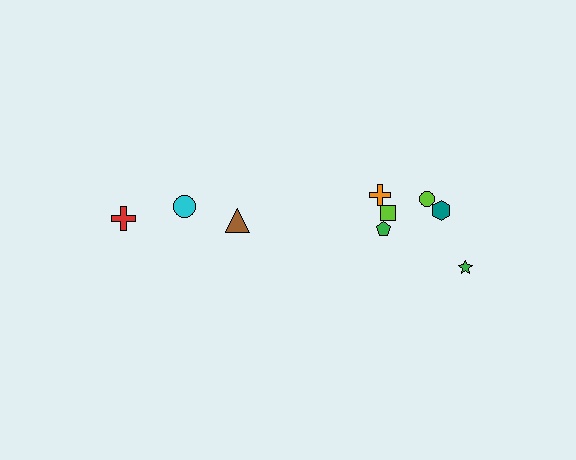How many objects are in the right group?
There are 6 objects.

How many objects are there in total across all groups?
There are 9 objects.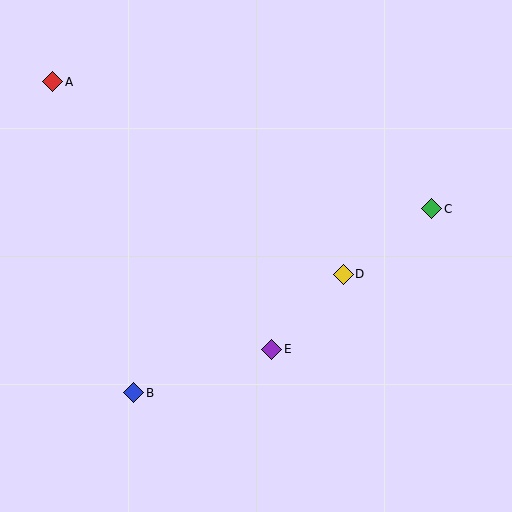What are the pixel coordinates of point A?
Point A is at (53, 82).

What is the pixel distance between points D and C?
The distance between D and C is 110 pixels.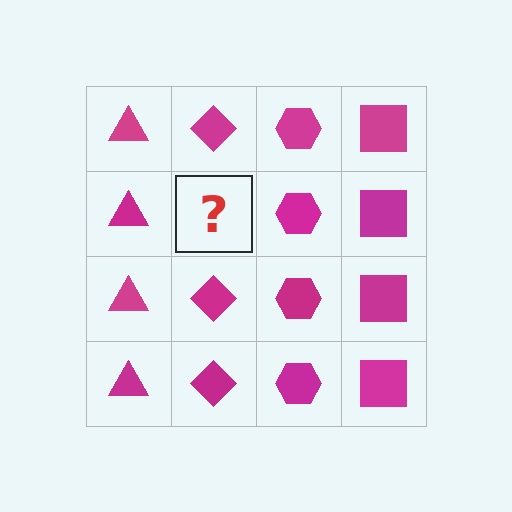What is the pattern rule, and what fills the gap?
The rule is that each column has a consistent shape. The gap should be filled with a magenta diamond.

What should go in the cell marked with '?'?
The missing cell should contain a magenta diamond.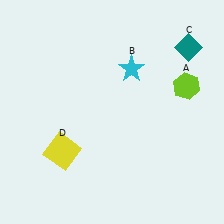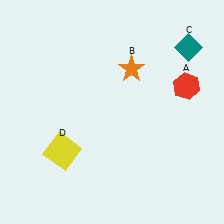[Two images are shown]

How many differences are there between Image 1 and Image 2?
There are 2 differences between the two images.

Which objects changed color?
A changed from lime to red. B changed from cyan to orange.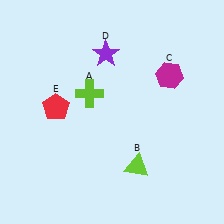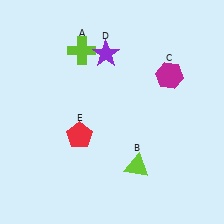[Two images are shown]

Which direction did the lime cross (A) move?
The lime cross (A) moved up.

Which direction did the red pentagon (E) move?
The red pentagon (E) moved down.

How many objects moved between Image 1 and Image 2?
2 objects moved between the two images.